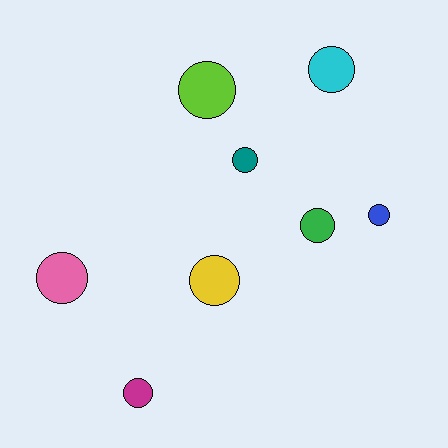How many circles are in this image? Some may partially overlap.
There are 8 circles.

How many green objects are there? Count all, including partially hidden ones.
There is 1 green object.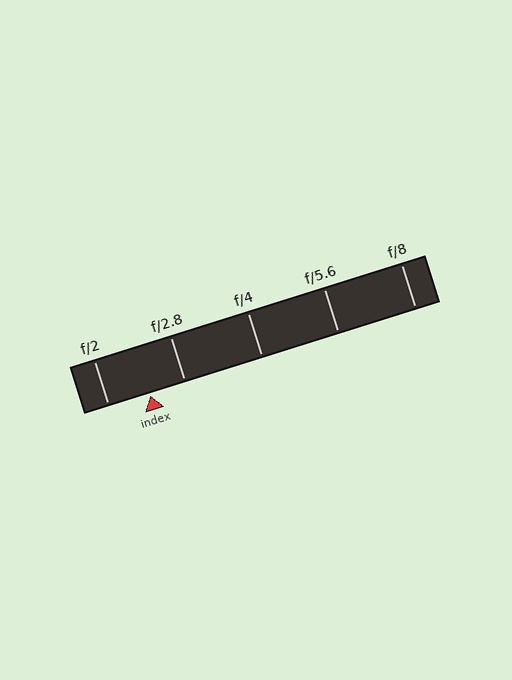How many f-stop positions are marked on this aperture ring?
There are 5 f-stop positions marked.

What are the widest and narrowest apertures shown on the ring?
The widest aperture shown is f/2 and the narrowest is f/8.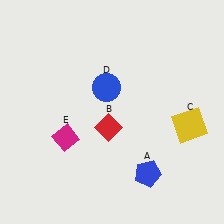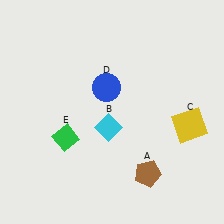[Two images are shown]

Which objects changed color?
A changed from blue to brown. B changed from red to cyan. E changed from magenta to green.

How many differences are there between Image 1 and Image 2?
There are 3 differences between the two images.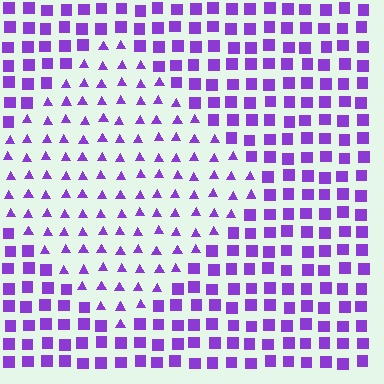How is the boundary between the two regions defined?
The boundary is defined by a change in element shape: triangles inside vs. squares outside. All elements share the same color and spacing.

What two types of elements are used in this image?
The image uses triangles inside the diamond region and squares outside it.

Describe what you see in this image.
The image is filled with small purple elements arranged in a uniform grid. A diamond-shaped region contains triangles, while the surrounding area contains squares. The boundary is defined purely by the change in element shape.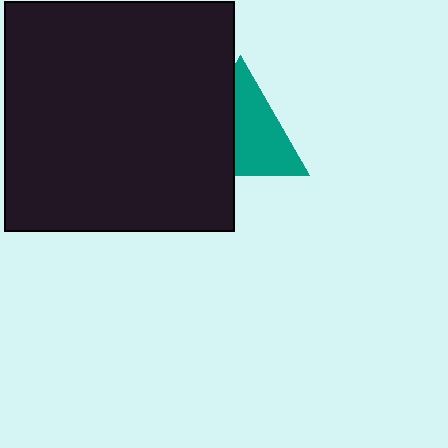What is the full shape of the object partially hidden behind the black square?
The partially hidden object is a teal triangle.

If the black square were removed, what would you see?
You would see the complete teal triangle.